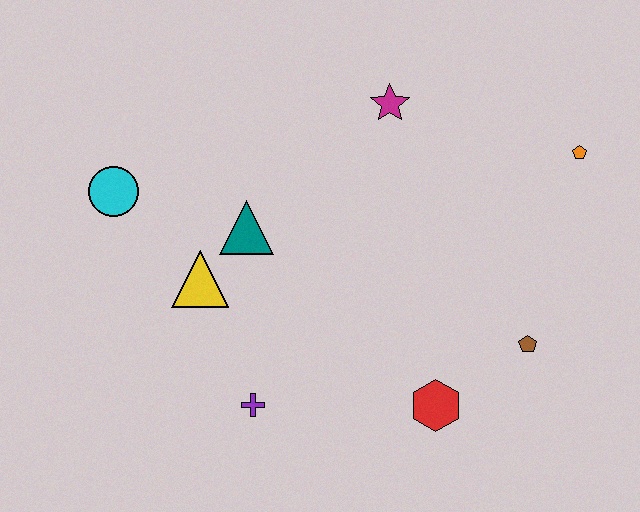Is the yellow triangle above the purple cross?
Yes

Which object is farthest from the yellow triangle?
The orange pentagon is farthest from the yellow triangle.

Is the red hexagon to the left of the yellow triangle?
No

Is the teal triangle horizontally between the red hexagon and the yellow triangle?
Yes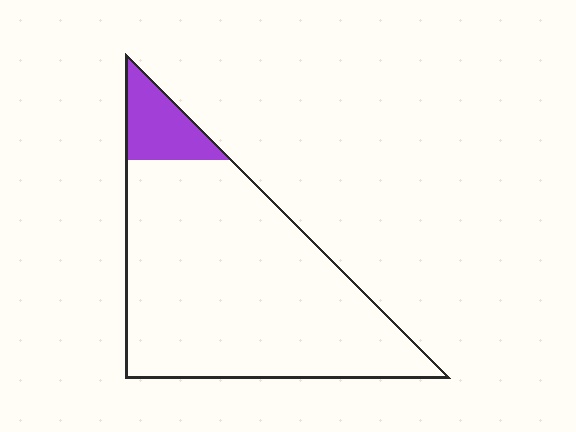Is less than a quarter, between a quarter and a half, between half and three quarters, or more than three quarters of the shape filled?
Less than a quarter.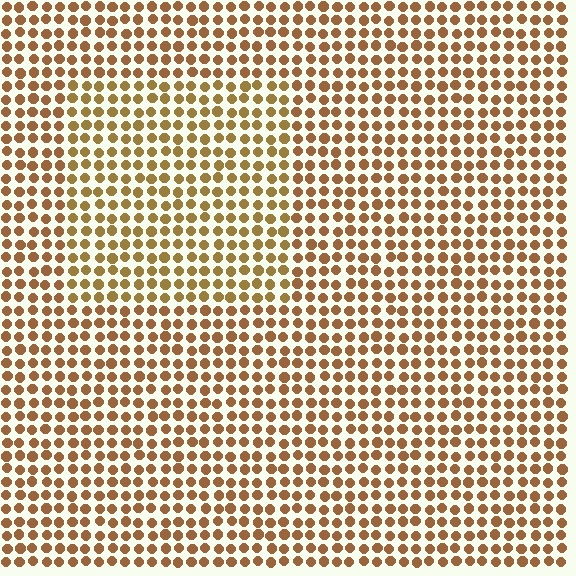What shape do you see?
I see a rectangle.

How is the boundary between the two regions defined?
The boundary is defined purely by a slight shift in hue (about 17 degrees). Spacing, size, and orientation are identical on both sides.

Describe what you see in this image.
The image is filled with small brown elements in a uniform arrangement. A rectangle-shaped region is visible where the elements are tinted to a slightly different hue, forming a subtle color boundary.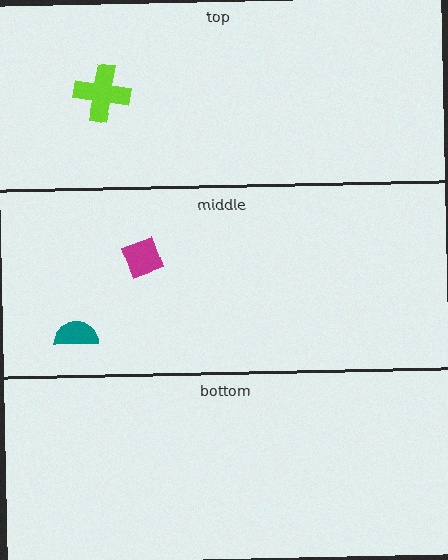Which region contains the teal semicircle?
The middle region.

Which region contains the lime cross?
The top region.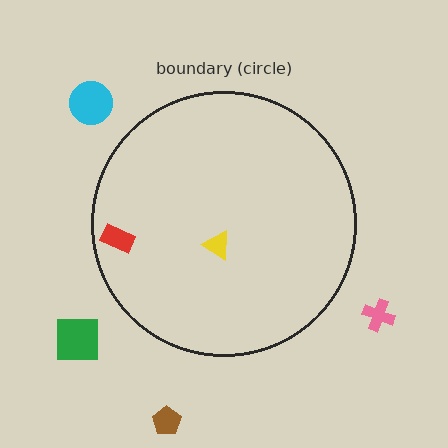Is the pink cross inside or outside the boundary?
Outside.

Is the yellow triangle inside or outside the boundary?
Inside.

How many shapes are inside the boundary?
2 inside, 4 outside.